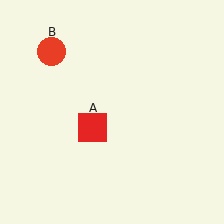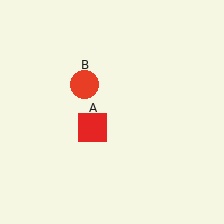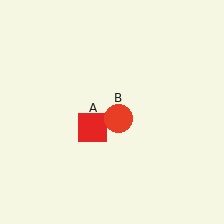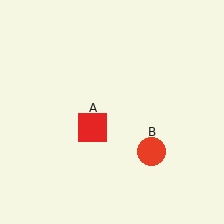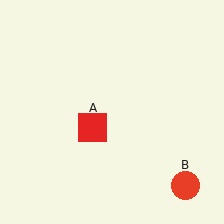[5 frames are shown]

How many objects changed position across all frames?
1 object changed position: red circle (object B).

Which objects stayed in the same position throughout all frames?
Red square (object A) remained stationary.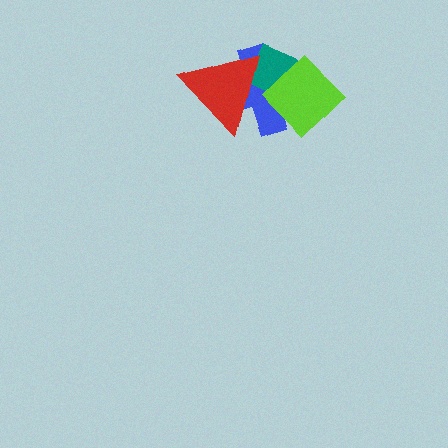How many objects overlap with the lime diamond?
3 objects overlap with the lime diamond.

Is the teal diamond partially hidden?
Yes, it is partially covered by another shape.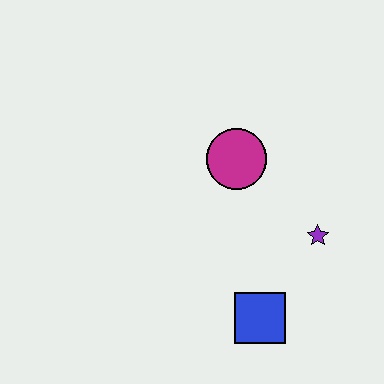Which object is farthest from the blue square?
The magenta circle is farthest from the blue square.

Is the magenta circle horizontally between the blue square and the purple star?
No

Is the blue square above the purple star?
No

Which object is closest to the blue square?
The purple star is closest to the blue square.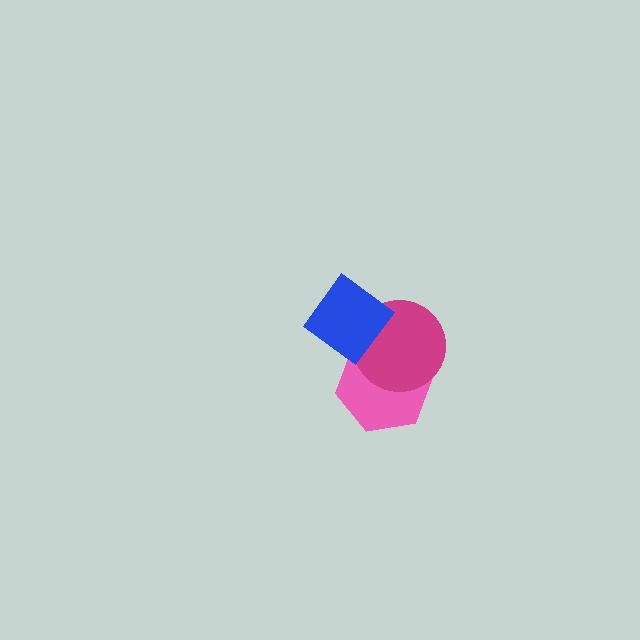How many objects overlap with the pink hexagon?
2 objects overlap with the pink hexagon.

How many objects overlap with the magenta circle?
2 objects overlap with the magenta circle.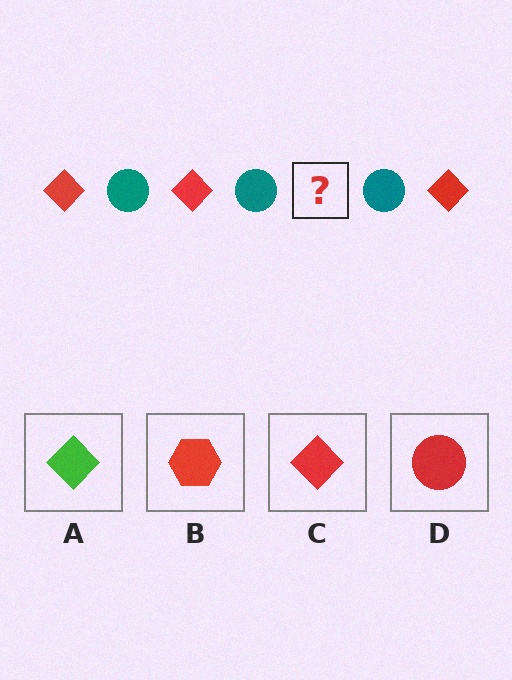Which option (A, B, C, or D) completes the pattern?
C.